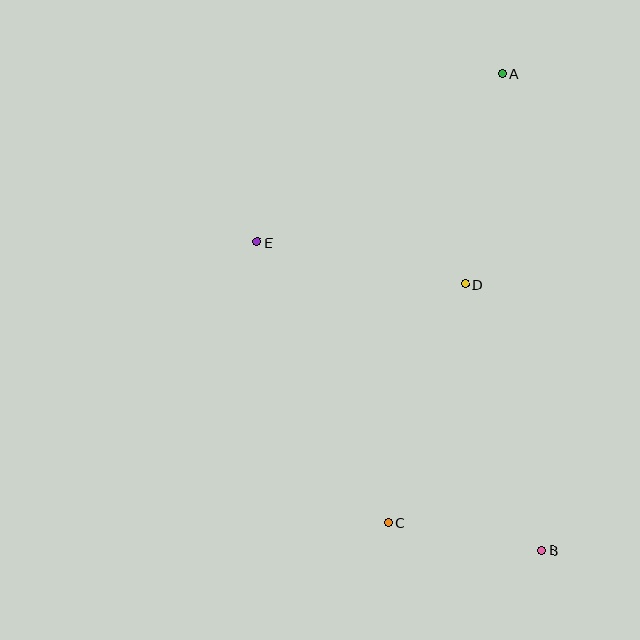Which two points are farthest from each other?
Points A and B are farthest from each other.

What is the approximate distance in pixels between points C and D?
The distance between C and D is approximately 250 pixels.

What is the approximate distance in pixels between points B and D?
The distance between B and D is approximately 277 pixels.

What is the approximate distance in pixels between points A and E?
The distance between A and E is approximately 298 pixels.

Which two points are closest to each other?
Points B and C are closest to each other.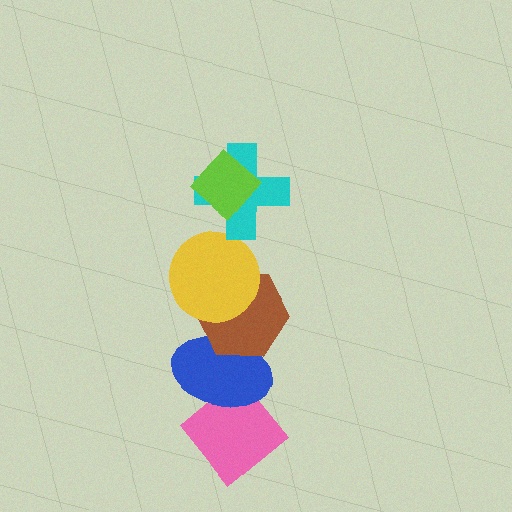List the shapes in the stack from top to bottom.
From top to bottom: the lime diamond, the cyan cross, the yellow circle, the brown hexagon, the blue ellipse, the pink diamond.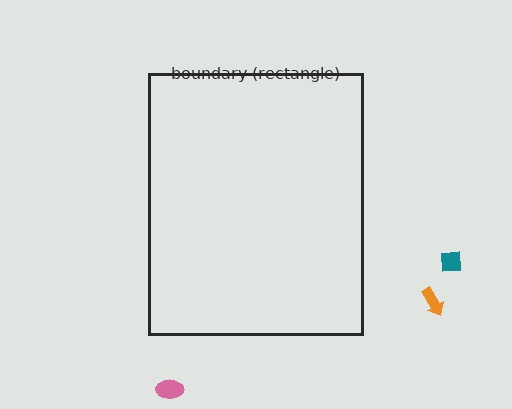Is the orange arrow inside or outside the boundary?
Outside.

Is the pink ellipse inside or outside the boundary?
Outside.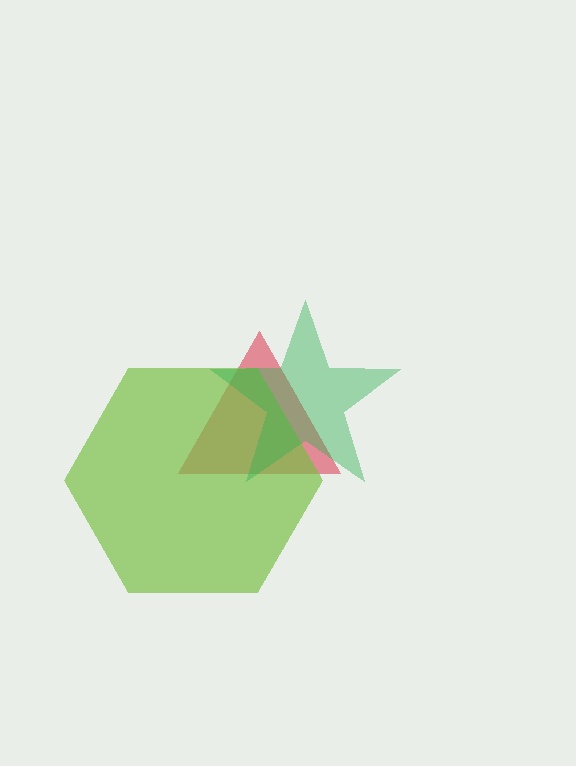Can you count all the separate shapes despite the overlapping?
Yes, there are 3 separate shapes.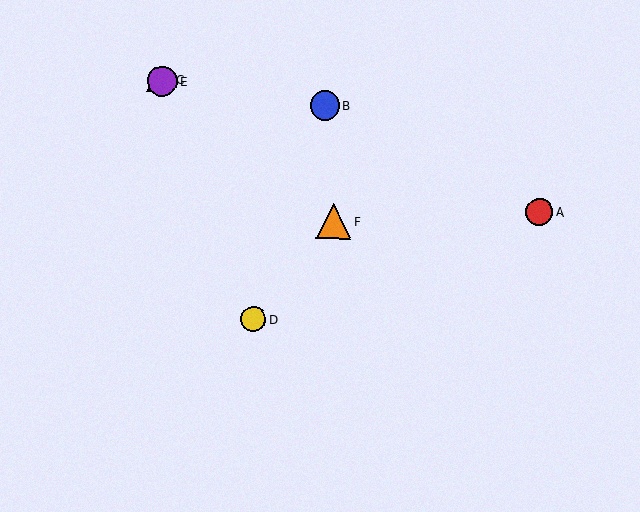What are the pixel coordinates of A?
Object A is at (540, 212).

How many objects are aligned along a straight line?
3 objects (C, E, F) are aligned along a straight line.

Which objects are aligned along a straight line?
Objects C, E, F are aligned along a straight line.